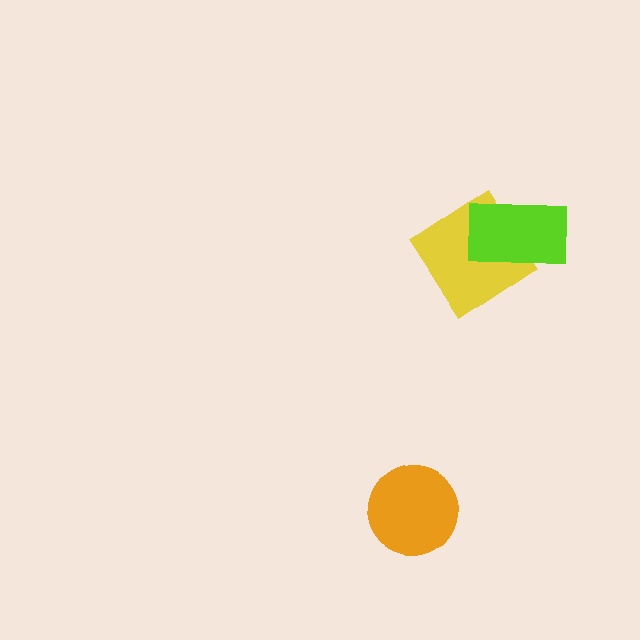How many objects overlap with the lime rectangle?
1 object overlaps with the lime rectangle.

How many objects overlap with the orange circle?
0 objects overlap with the orange circle.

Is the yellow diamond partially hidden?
Yes, it is partially covered by another shape.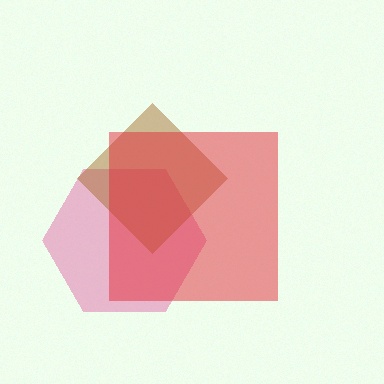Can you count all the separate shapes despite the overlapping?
Yes, there are 3 separate shapes.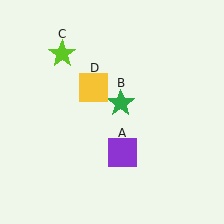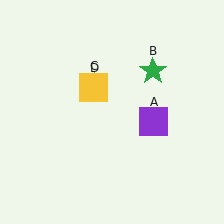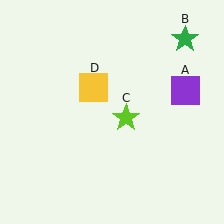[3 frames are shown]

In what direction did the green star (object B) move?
The green star (object B) moved up and to the right.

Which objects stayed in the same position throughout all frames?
Yellow square (object D) remained stationary.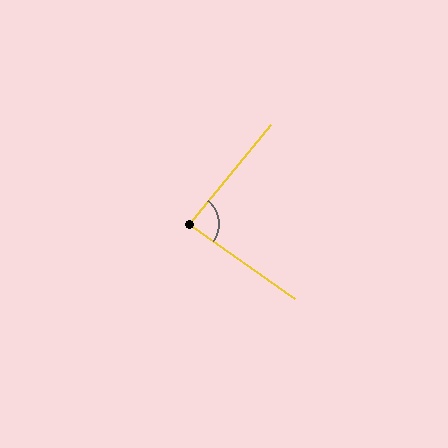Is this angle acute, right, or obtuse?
It is approximately a right angle.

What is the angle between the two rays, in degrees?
Approximately 86 degrees.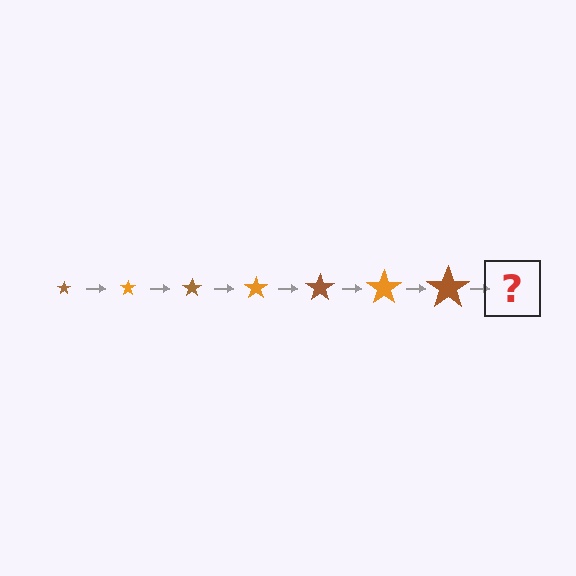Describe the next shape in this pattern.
It should be an orange star, larger than the previous one.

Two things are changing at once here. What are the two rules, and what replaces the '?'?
The two rules are that the star grows larger each step and the color cycles through brown and orange. The '?' should be an orange star, larger than the previous one.